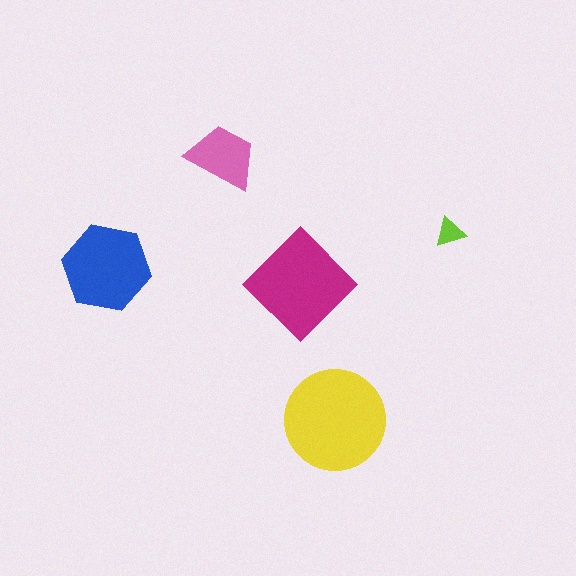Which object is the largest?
The yellow circle.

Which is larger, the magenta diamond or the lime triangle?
The magenta diamond.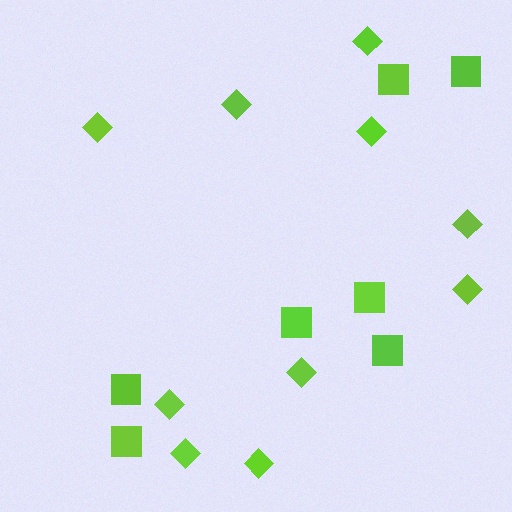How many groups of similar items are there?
There are 2 groups: one group of squares (7) and one group of diamonds (10).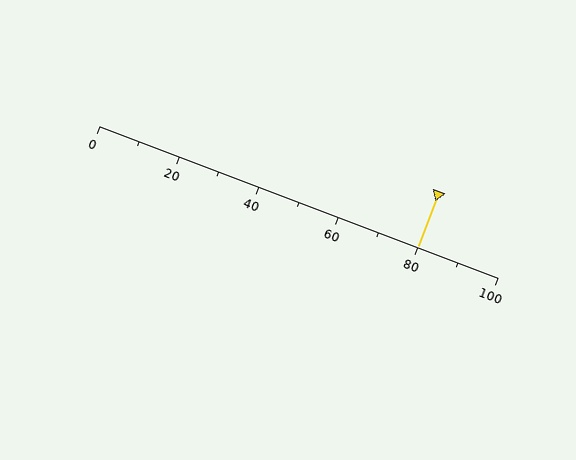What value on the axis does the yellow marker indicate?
The marker indicates approximately 80.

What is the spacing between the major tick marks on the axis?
The major ticks are spaced 20 apart.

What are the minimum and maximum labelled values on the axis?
The axis runs from 0 to 100.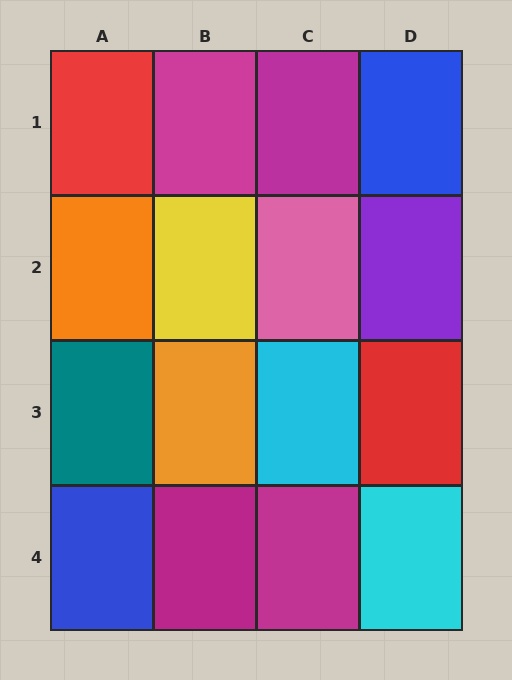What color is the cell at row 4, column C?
Magenta.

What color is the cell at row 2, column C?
Pink.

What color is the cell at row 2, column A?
Orange.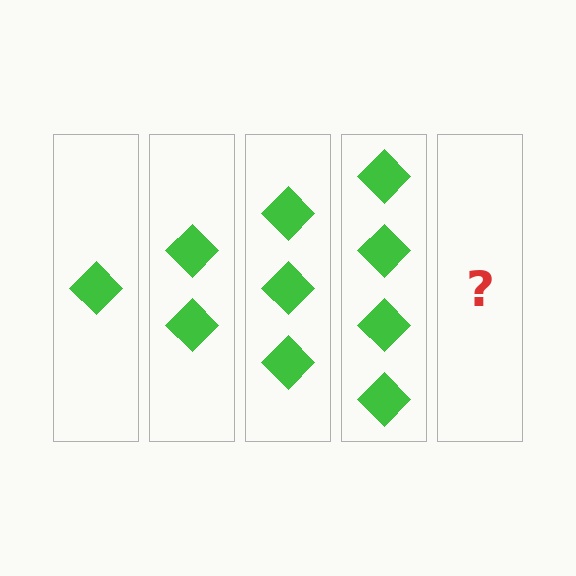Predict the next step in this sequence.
The next step is 5 diamonds.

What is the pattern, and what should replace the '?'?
The pattern is that each step adds one more diamond. The '?' should be 5 diamonds.